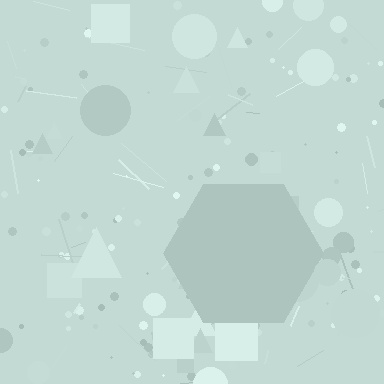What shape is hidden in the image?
A hexagon is hidden in the image.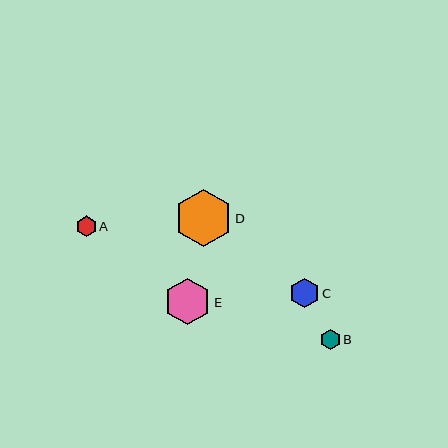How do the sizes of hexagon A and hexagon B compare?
Hexagon A and hexagon B are approximately the same size.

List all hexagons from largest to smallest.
From largest to smallest: D, E, C, A, B.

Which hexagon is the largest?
Hexagon D is the largest with a size of approximately 57 pixels.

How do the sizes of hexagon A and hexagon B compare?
Hexagon A and hexagon B are approximately the same size.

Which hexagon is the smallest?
Hexagon B is the smallest with a size of approximately 20 pixels.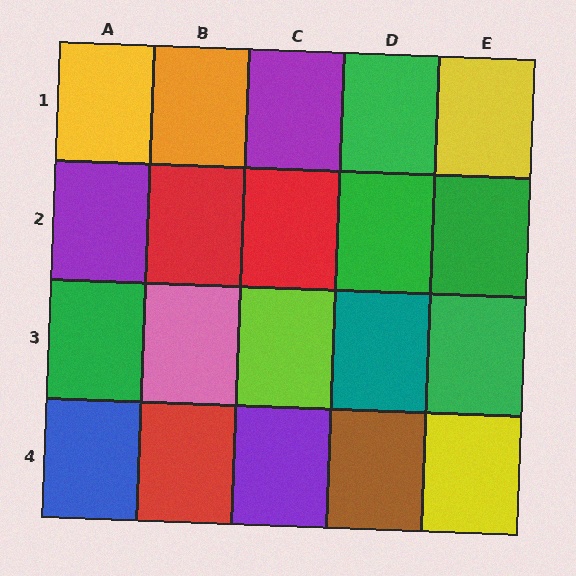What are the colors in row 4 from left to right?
Blue, red, purple, brown, yellow.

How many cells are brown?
1 cell is brown.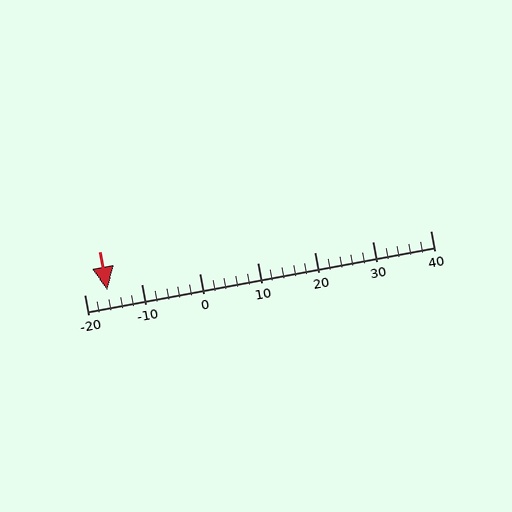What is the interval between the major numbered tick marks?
The major tick marks are spaced 10 units apart.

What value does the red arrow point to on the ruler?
The red arrow points to approximately -16.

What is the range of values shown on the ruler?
The ruler shows values from -20 to 40.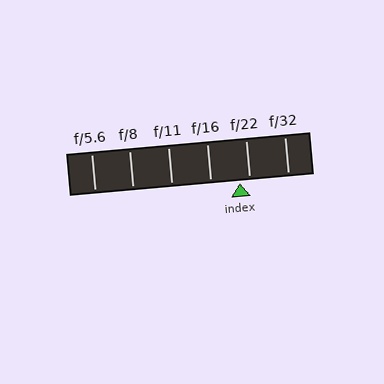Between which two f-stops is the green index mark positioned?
The index mark is between f/16 and f/22.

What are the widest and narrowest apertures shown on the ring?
The widest aperture shown is f/5.6 and the narrowest is f/32.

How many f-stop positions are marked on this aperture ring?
There are 6 f-stop positions marked.